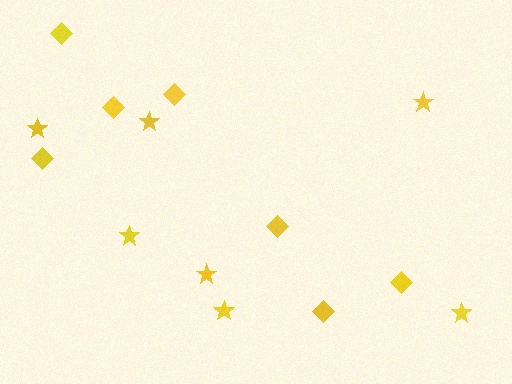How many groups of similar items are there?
There are 2 groups: one group of stars (7) and one group of diamonds (7).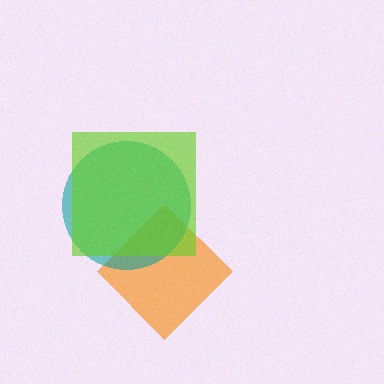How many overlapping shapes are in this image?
There are 3 overlapping shapes in the image.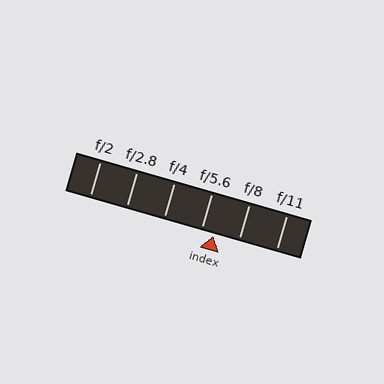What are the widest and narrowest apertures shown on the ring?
The widest aperture shown is f/2 and the narrowest is f/11.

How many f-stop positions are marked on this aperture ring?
There are 6 f-stop positions marked.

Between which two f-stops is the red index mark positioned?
The index mark is between f/5.6 and f/8.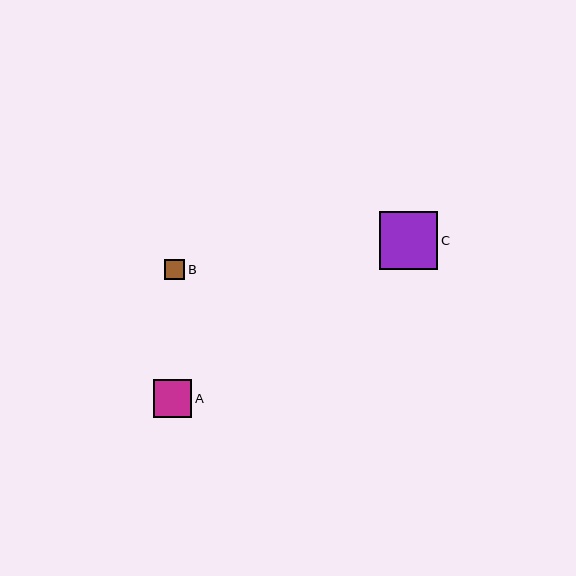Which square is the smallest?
Square B is the smallest with a size of approximately 20 pixels.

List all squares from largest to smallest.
From largest to smallest: C, A, B.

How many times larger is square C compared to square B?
Square C is approximately 2.9 times the size of square B.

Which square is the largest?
Square C is the largest with a size of approximately 58 pixels.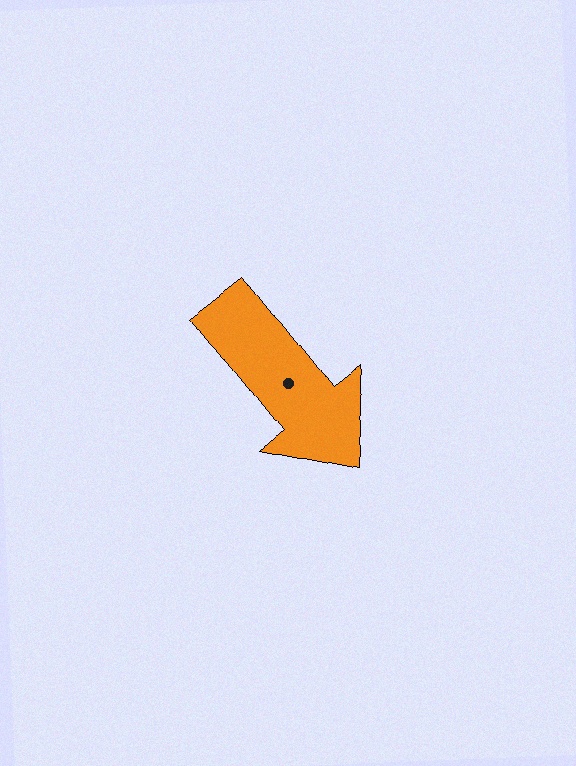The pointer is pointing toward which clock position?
Roughly 5 o'clock.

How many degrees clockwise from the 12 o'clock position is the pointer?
Approximately 142 degrees.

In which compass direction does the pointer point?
Southeast.